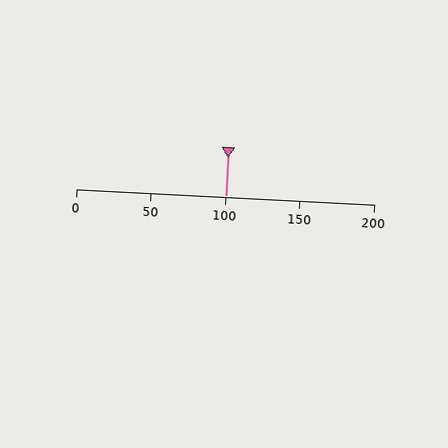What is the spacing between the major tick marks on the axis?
The major ticks are spaced 50 apart.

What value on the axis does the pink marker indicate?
The marker indicates approximately 100.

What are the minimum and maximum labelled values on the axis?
The axis runs from 0 to 200.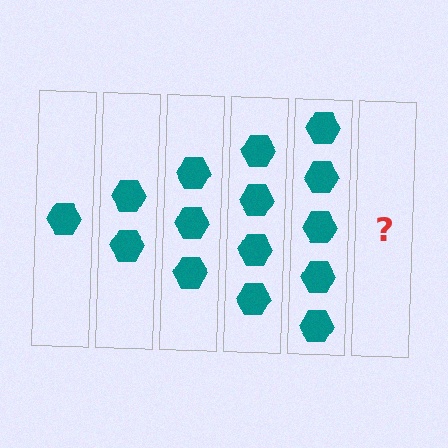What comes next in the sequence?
The next element should be 6 hexagons.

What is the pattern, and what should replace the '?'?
The pattern is that each step adds one more hexagon. The '?' should be 6 hexagons.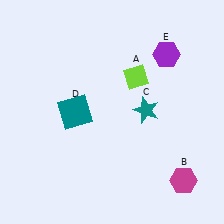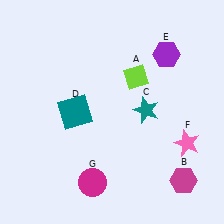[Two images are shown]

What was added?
A pink star (F), a magenta circle (G) were added in Image 2.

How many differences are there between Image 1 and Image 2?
There are 2 differences between the two images.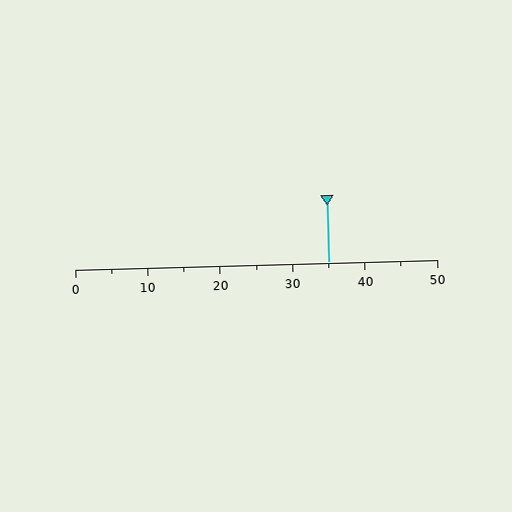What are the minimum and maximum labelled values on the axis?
The axis runs from 0 to 50.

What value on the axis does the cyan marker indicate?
The marker indicates approximately 35.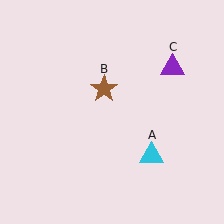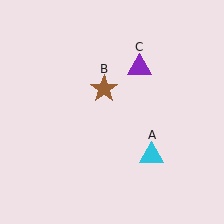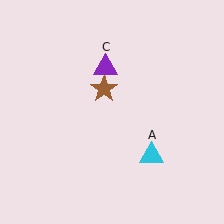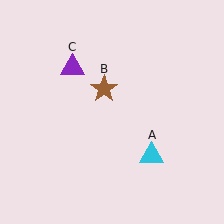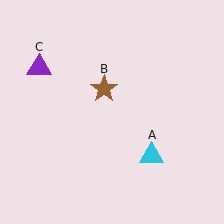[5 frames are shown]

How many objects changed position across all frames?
1 object changed position: purple triangle (object C).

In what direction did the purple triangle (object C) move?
The purple triangle (object C) moved left.